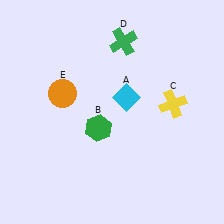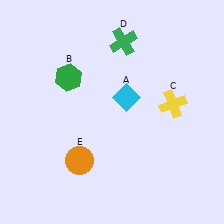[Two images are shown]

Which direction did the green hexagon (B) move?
The green hexagon (B) moved up.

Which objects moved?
The objects that moved are: the green hexagon (B), the orange circle (E).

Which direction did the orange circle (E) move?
The orange circle (E) moved down.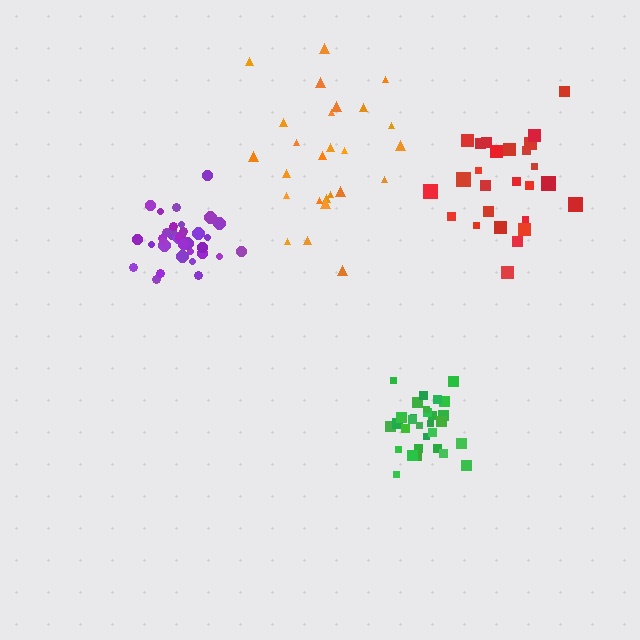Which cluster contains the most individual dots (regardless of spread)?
Purple (35).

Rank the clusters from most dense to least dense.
purple, green, red, orange.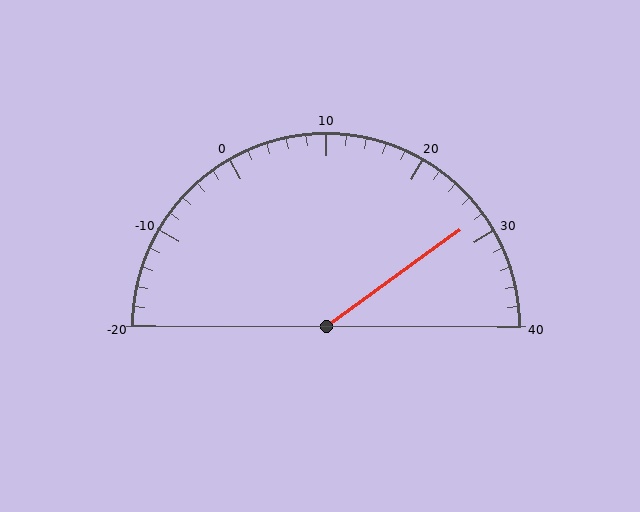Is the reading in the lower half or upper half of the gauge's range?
The reading is in the upper half of the range (-20 to 40).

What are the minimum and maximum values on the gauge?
The gauge ranges from -20 to 40.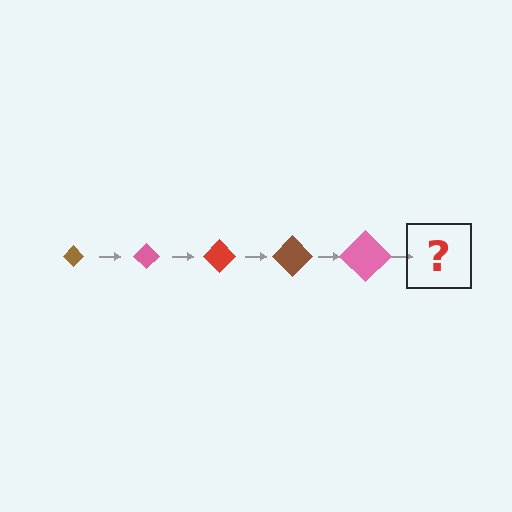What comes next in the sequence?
The next element should be a red diamond, larger than the previous one.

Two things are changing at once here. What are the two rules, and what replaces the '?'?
The two rules are that the diamond grows larger each step and the color cycles through brown, pink, and red. The '?' should be a red diamond, larger than the previous one.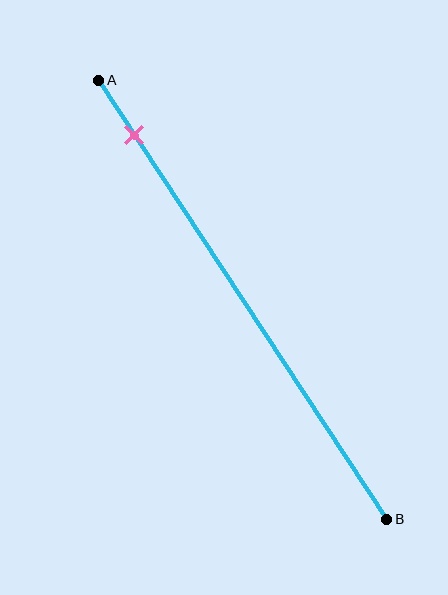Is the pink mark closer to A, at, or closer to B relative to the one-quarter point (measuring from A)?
The pink mark is closer to point A than the one-quarter point of segment AB.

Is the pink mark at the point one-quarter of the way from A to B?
No, the mark is at about 10% from A, not at the 25% one-quarter point.